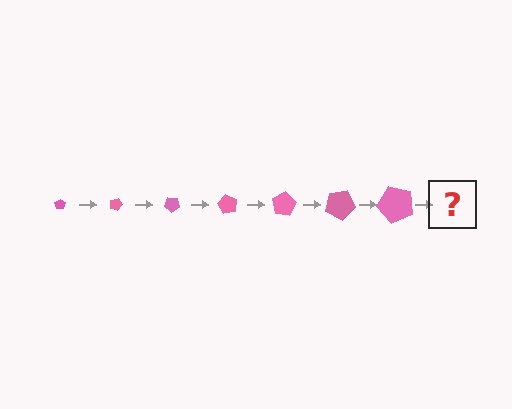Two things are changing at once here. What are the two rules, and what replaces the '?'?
The two rules are that the pentagon grows larger each step and it rotates 20 degrees each step. The '?' should be a pentagon, larger than the previous one and rotated 140 degrees from the start.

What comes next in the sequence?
The next element should be a pentagon, larger than the previous one and rotated 140 degrees from the start.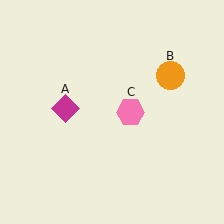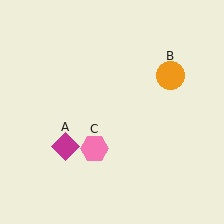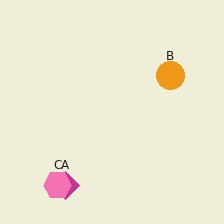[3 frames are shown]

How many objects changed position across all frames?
2 objects changed position: magenta diamond (object A), pink hexagon (object C).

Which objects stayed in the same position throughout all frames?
Orange circle (object B) remained stationary.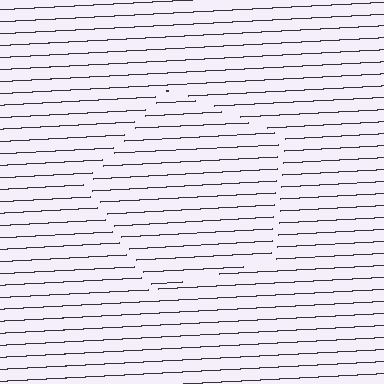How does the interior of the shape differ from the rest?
The interior of the shape contains the same grating, shifted by half a period — the contour is defined by the phase discontinuity where line-ends from the inner and outer gratings abut.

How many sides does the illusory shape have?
5 sides — the line-ends trace a pentagon.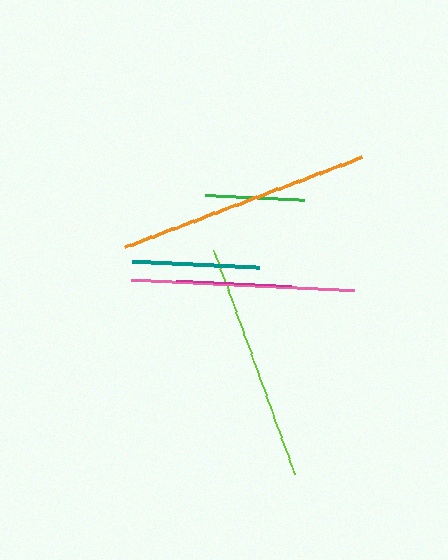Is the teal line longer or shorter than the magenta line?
The teal line is longer than the magenta line.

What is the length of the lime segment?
The lime segment is approximately 237 pixels long.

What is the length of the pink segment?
The pink segment is approximately 224 pixels long.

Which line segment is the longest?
The orange line is the longest at approximately 253 pixels.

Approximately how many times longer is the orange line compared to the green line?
The orange line is approximately 2.5 times the length of the green line.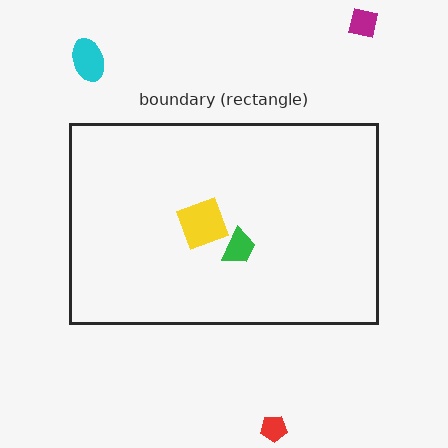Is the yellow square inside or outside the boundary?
Inside.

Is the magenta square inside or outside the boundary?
Outside.